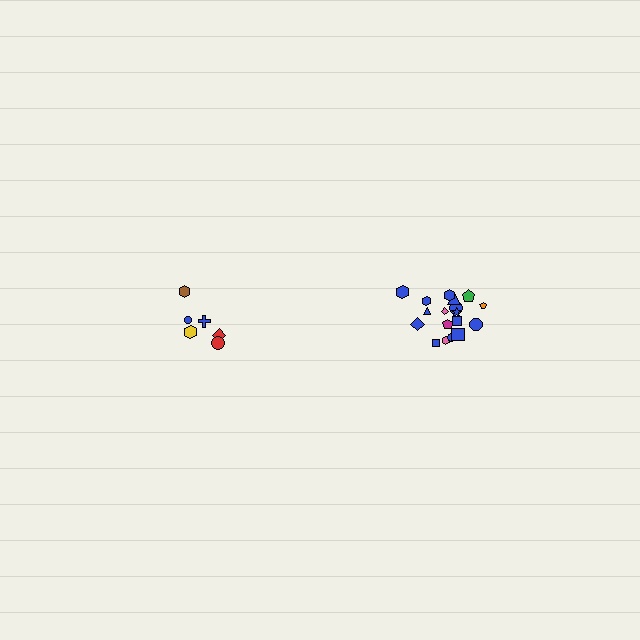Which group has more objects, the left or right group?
The right group.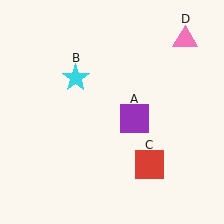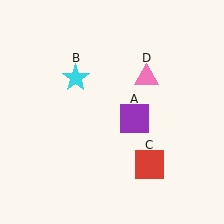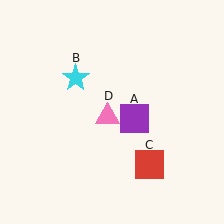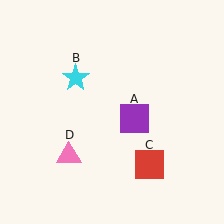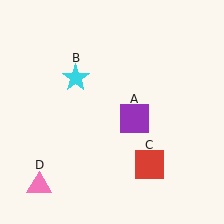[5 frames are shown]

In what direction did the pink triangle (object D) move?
The pink triangle (object D) moved down and to the left.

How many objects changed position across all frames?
1 object changed position: pink triangle (object D).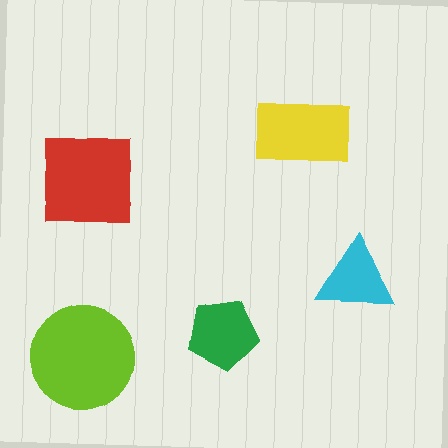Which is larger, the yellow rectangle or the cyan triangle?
The yellow rectangle.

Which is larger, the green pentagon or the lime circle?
The lime circle.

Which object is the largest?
The lime circle.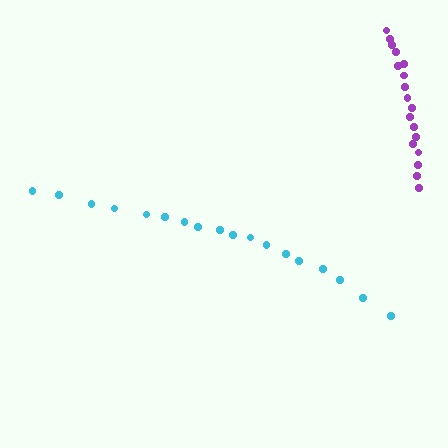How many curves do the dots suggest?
There are 2 distinct paths.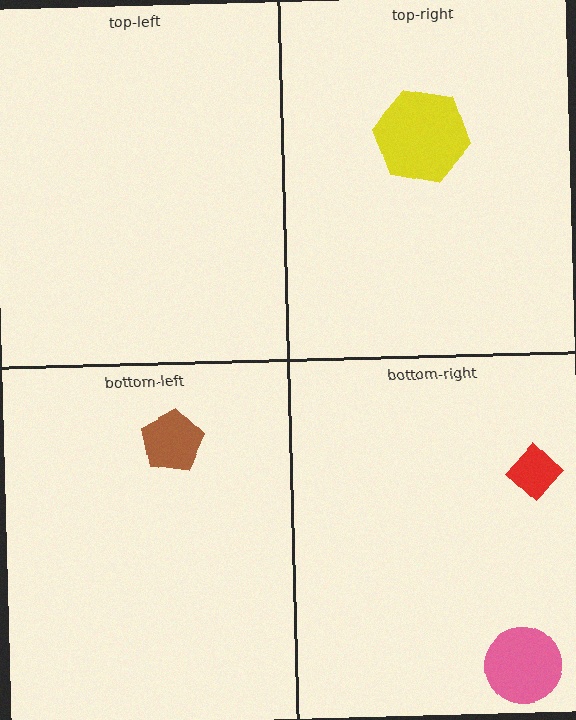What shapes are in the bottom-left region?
The brown pentagon.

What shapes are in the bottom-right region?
The red diamond, the pink circle.